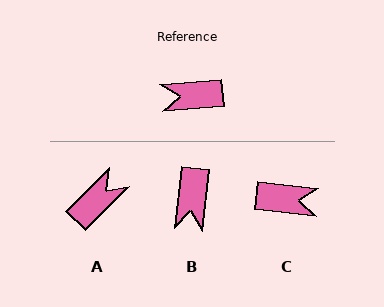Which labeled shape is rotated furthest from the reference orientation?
C, about 169 degrees away.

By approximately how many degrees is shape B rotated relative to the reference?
Approximately 79 degrees counter-clockwise.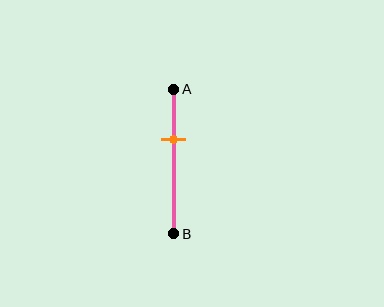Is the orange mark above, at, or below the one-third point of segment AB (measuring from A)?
The orange mark is approximately at the one-third point of segment AB.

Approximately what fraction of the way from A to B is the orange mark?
The orange mark is approximately 35% of the way from A to B.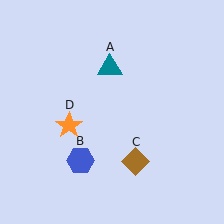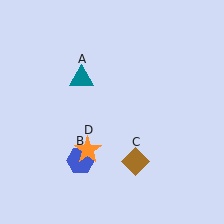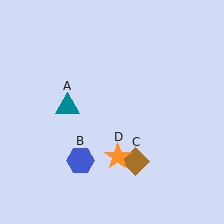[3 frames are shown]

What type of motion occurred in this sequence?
The teal triangle (object A), orange star (object D) rotated counterclockwise around the center of the scene.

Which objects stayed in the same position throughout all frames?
Blue hexagon (object B) and brown diamond (object C) remained stationary.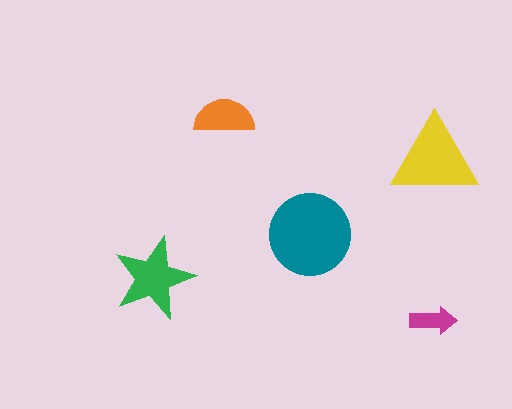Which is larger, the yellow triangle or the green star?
The yellow triangle.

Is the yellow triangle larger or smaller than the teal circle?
Smaller.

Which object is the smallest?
The magenta arrow.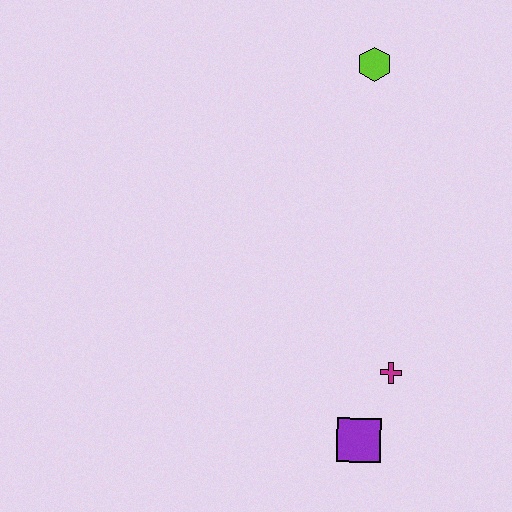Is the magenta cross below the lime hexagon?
Yes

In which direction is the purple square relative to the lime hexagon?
The purple square is below the lime hexagon.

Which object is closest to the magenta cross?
The purple square is closest to the magenta cross.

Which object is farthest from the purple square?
The lime hexagon is farthest from the purple square.